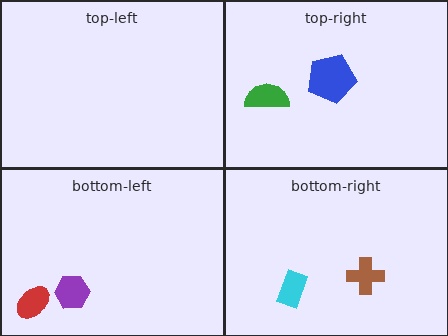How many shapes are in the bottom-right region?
2.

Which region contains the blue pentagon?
The top-right region.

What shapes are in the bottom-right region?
The brown cross, the cyan rectangle.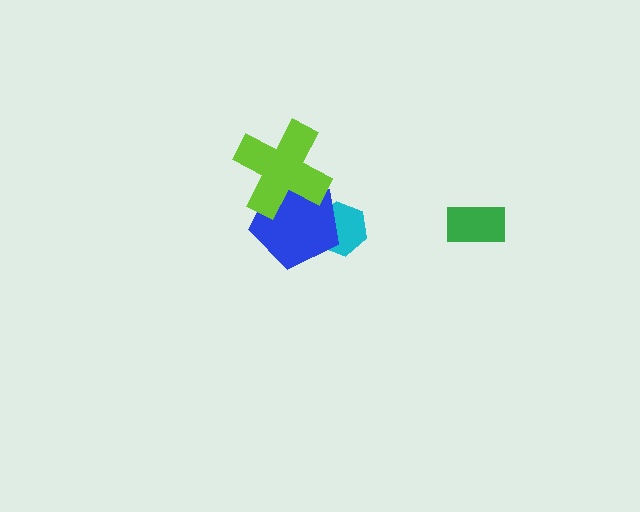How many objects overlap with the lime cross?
1 object overlaps with the lime cross.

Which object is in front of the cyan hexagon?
The blue pentagon is in front of the cyan hexagon.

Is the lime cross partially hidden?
No, no other shape covers it.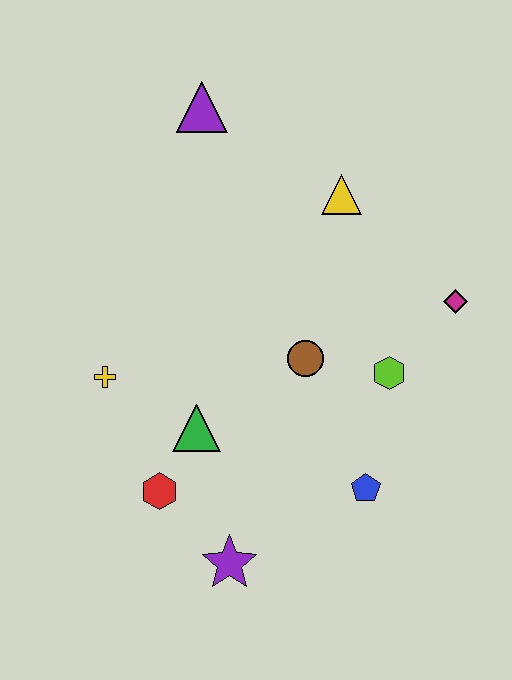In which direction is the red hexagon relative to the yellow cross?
The red hexagon is below the yellow cross.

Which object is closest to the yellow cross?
The green triangle is closest to the yellow cross.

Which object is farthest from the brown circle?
The purple triangle is farthest from the brown circle.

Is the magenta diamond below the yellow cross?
No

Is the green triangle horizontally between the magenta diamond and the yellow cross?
Yes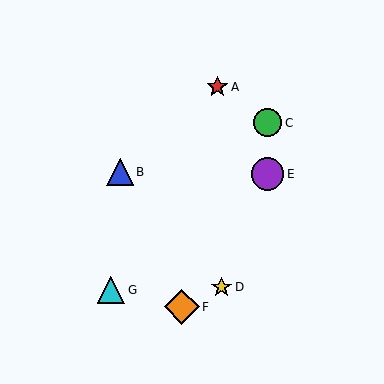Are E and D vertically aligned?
No, E is at x≈268 and D is at x≈222.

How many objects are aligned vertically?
2 objects (C, E) are aligned vertically.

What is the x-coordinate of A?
Object A is at x≈217.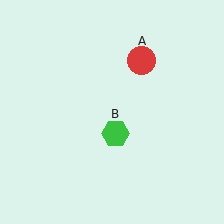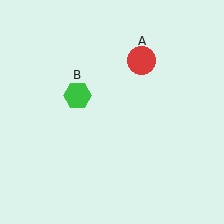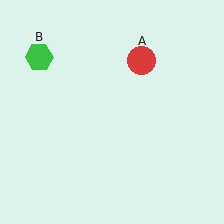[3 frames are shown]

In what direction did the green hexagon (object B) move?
The green hexagon (object B) moved up and to the left.